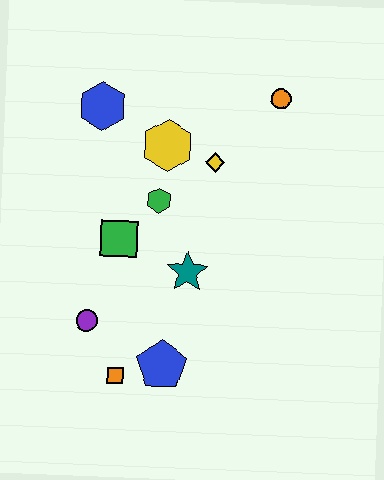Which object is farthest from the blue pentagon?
The orange circle is farthest from the blue pentagon.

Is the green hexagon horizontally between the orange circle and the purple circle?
Yes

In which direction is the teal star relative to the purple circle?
The teal star is to the right of the purple circle.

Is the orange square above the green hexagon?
No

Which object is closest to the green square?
The green hexagon is closest to the green square.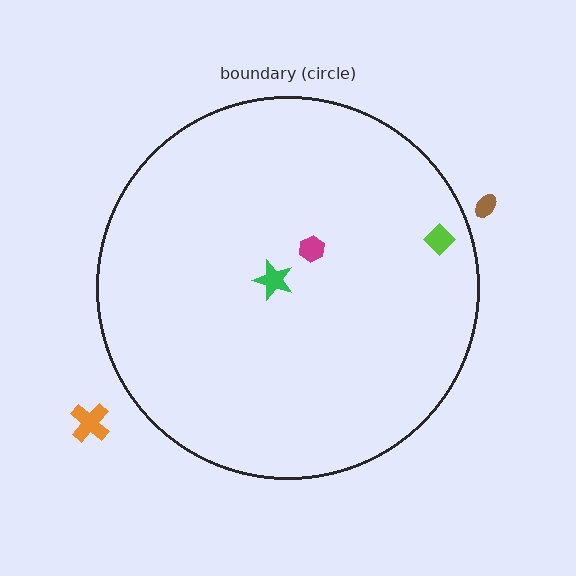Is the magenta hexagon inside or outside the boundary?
Inside.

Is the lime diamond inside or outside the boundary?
Inside.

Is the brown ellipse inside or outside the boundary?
Outside.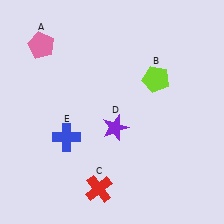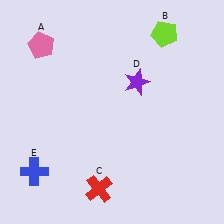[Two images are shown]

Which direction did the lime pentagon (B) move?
The lime pentagon (B) moved up.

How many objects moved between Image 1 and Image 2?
3 objects moved between the two images.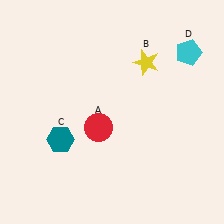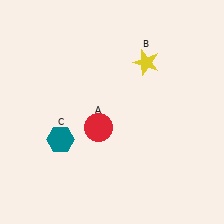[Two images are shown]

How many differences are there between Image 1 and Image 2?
There is 1 difference between the two images.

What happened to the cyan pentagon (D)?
The cyan pentagon (D) was removed in Image 2. It was in the top-right area of Image 1.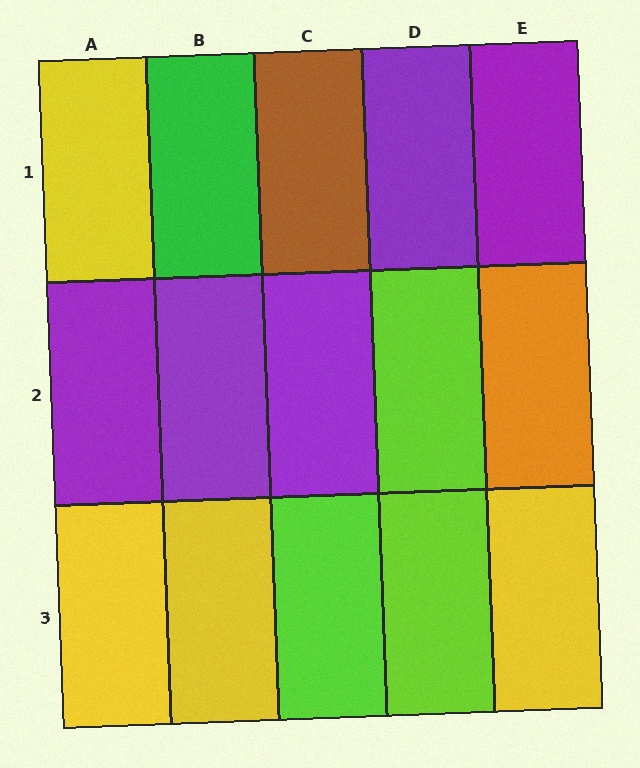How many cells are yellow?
4 cells are yellow.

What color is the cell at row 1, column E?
Purple.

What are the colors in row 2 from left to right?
Purple, purple, purple, lime, orange.